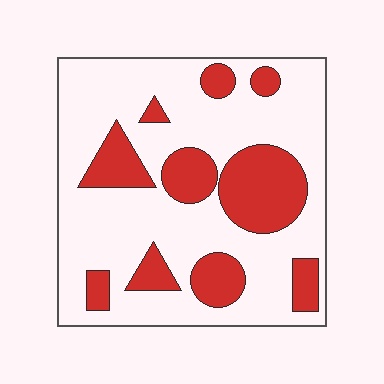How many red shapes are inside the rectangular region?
10.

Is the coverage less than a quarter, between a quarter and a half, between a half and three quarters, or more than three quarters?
Between a quarter and a half.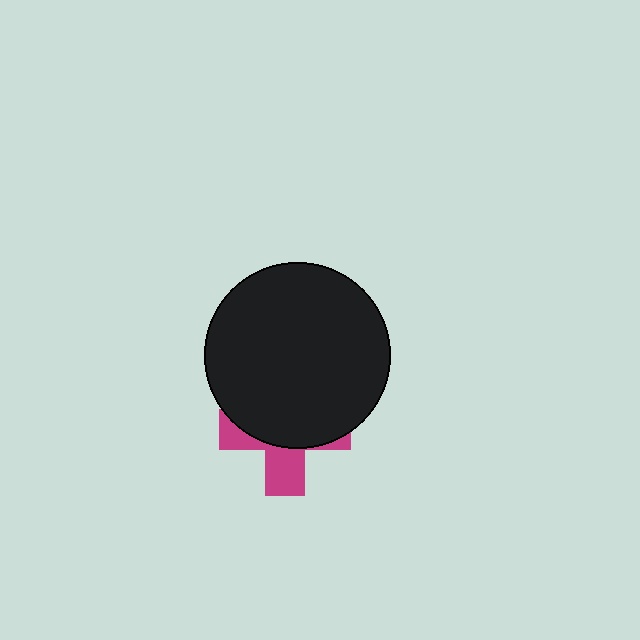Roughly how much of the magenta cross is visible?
A small part of it is visible (roughly 36%).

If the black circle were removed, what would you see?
You would see the complete magenta cross.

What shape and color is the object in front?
The object in front is a black circle.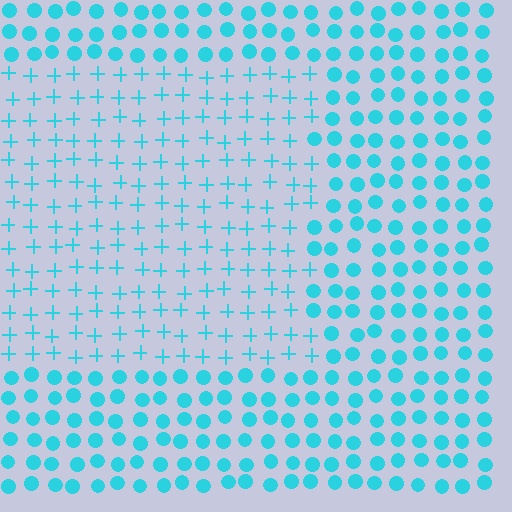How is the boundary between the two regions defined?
The boundary is defined by a change in element shape: plus signs inside vs. circles outside. All elements share the same color and spacing.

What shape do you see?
I see a rectangle.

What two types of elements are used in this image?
The image uses plus signs inside the rectangle region and circles outside it.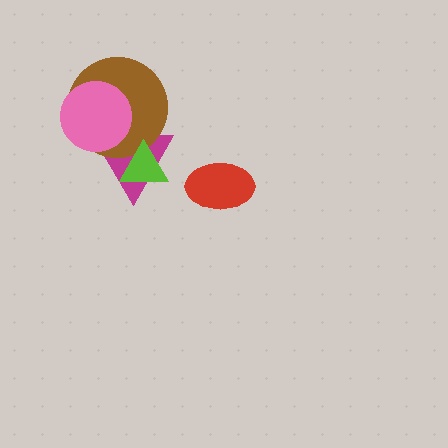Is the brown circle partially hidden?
Yes, it is partially covered by another shape.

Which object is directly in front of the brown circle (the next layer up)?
The pink circle is directly in front of the brown circle.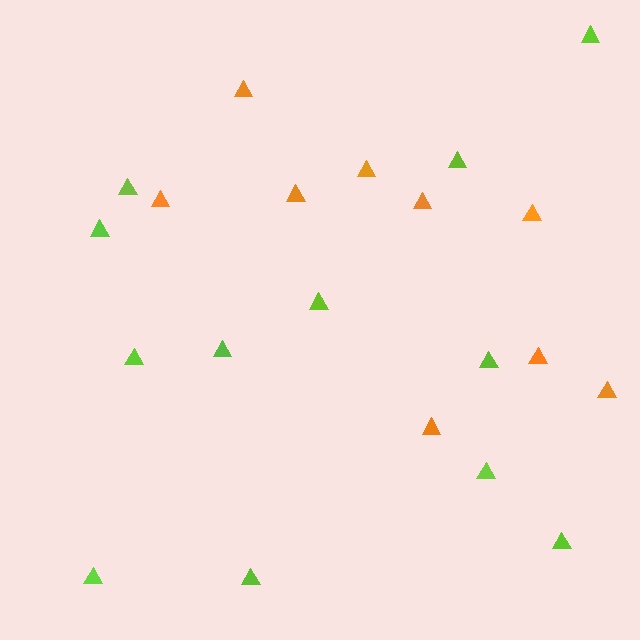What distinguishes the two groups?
There are 2 groups: one group of lime triangles (12) and one group of orange triangles (9).